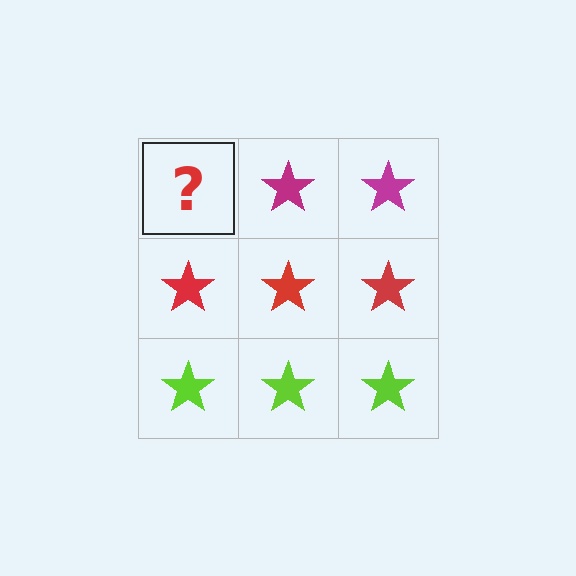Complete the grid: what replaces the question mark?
The question mark should be replaced with a magenta star.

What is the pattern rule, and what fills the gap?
The rule is that each row has a consistent color. The gap should be filled with a magenta star.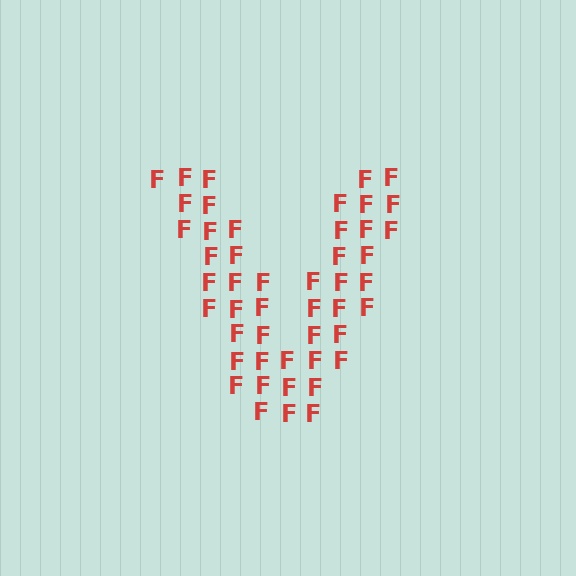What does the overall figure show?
The overall figure shows the letter V.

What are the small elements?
The small elements are letter F's.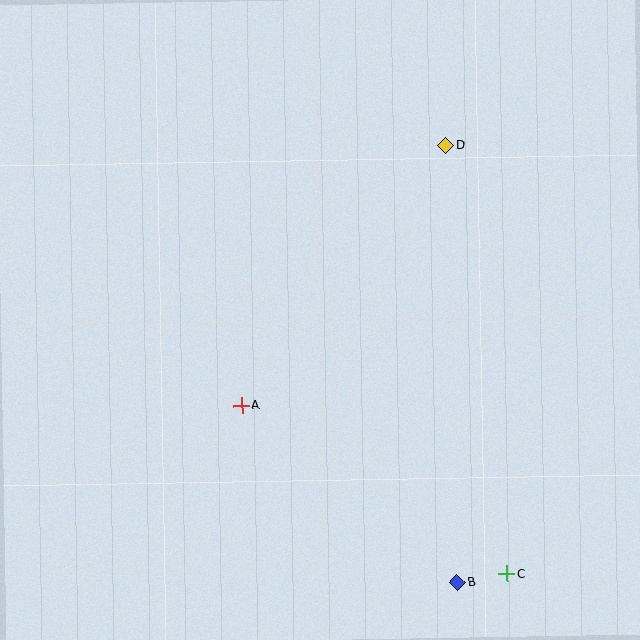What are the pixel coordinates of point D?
Point D is at (446, 145).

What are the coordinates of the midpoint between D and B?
The midpoint between D and B is at (451, 364).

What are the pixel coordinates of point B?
Point B is at (457, 582).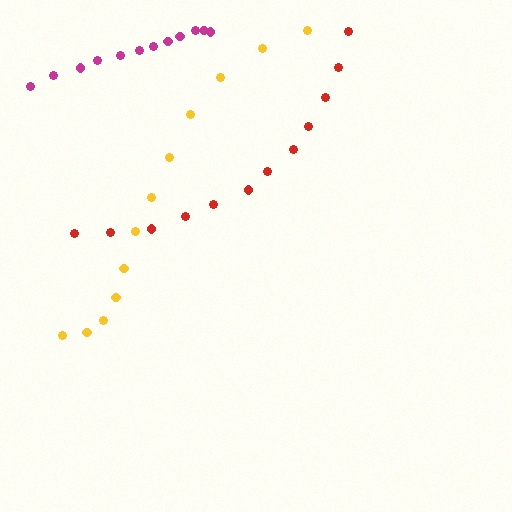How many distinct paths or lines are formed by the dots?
There are 3 distinct paths.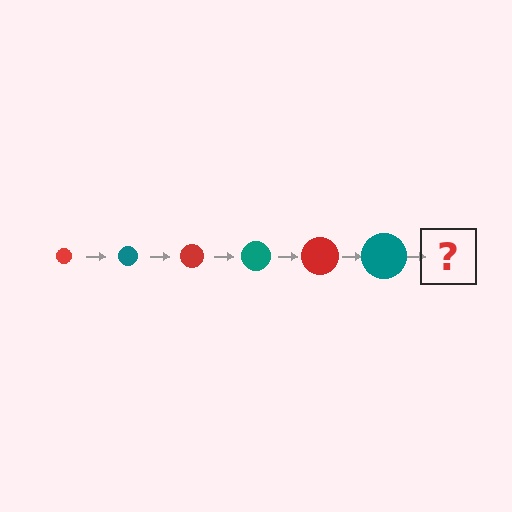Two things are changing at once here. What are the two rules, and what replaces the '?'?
The two rules are that the circle grows larger each step and the color cycles through red and teal. The '?' should be a red circle, larger than the previous one.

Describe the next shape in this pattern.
It should be a red circle, larger than the previous one.